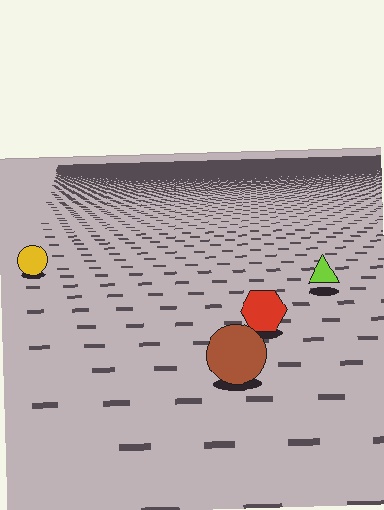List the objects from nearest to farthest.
From nearest to farthest: the brown circle, the red hexagon, the lime triangle, the yellow circle.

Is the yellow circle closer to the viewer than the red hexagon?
No. The red hexagon is closer — you can tell from the texture gradient: the ground texture is coarser near it.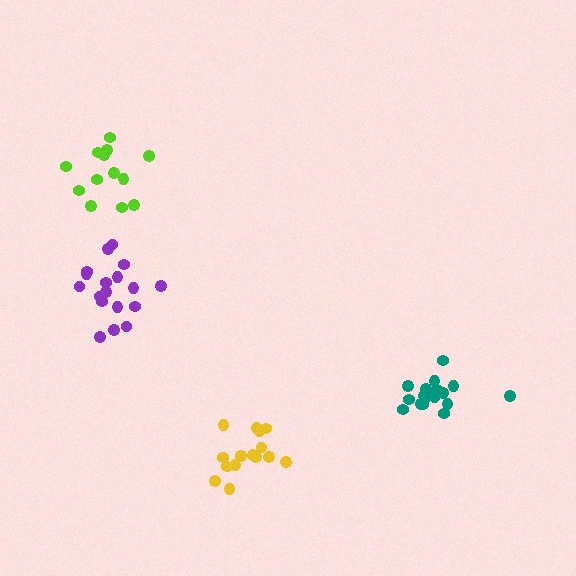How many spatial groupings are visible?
There are 4 spatial groupings.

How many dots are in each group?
Group 1: 13 dots, Group 2: 17 dots, Group 3: 18 dots, Group 4: 15 dots (63 total).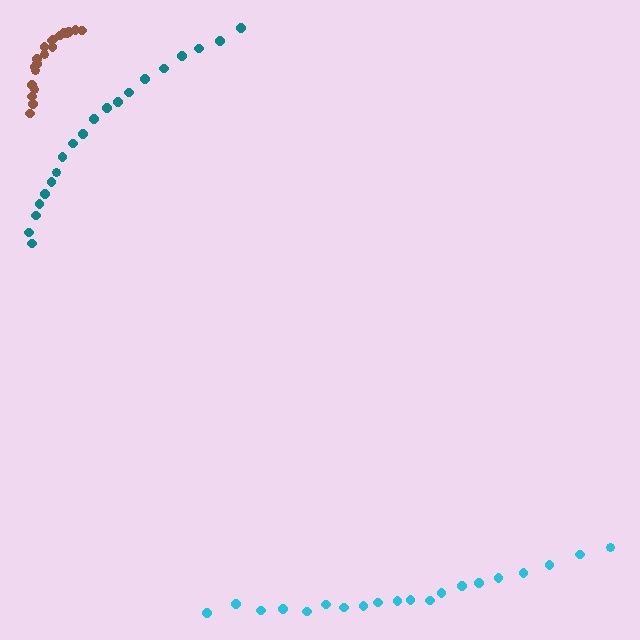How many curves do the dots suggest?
There are 3 distinct paths.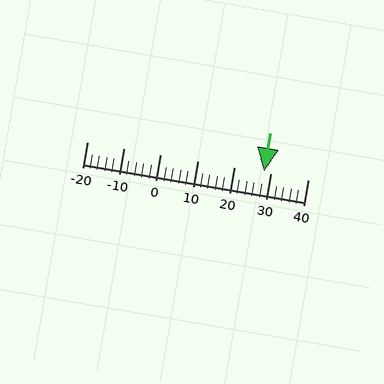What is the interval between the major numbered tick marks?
The major tick marks are spaced 10 units apart.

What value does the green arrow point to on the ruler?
The green arrow points to approximately 28.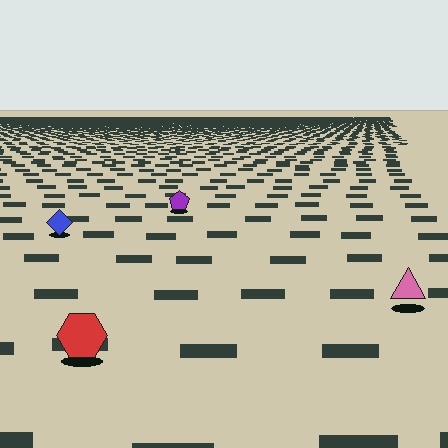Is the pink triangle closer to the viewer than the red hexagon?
No. The red hexagon is closer — you can tell from the texture gradient: the ground texture is coarser near it.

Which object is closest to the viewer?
The red hexagon is closest. The texture marks near it are larger and more spread out.